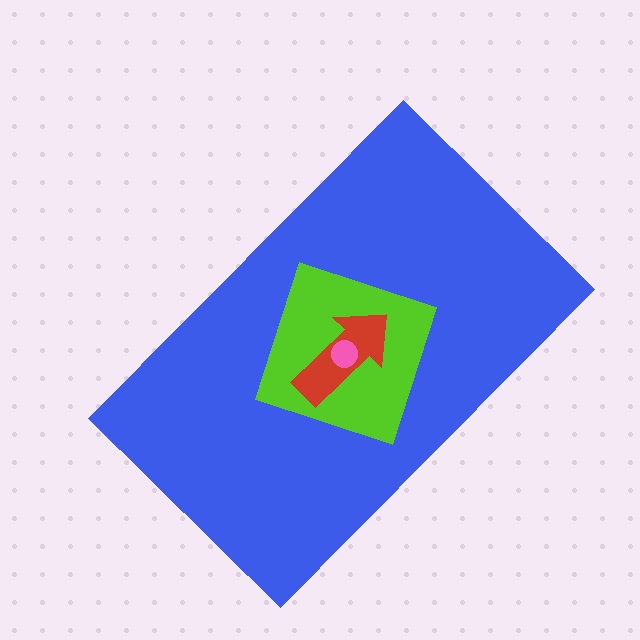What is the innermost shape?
The pink circle.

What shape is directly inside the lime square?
The red arrow.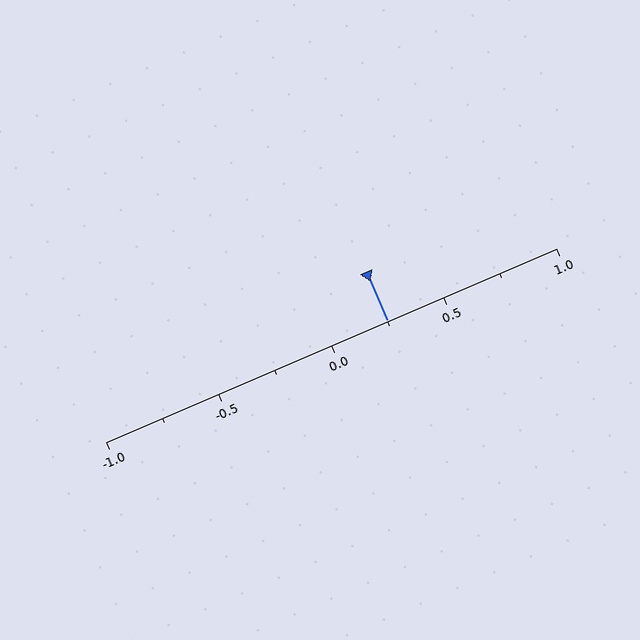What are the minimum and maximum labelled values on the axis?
The axis runs from -1.0 to 1.0.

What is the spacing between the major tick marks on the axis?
The major ticks are spaced 0.5 apart.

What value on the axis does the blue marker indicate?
The marker indicates approximately 0.25.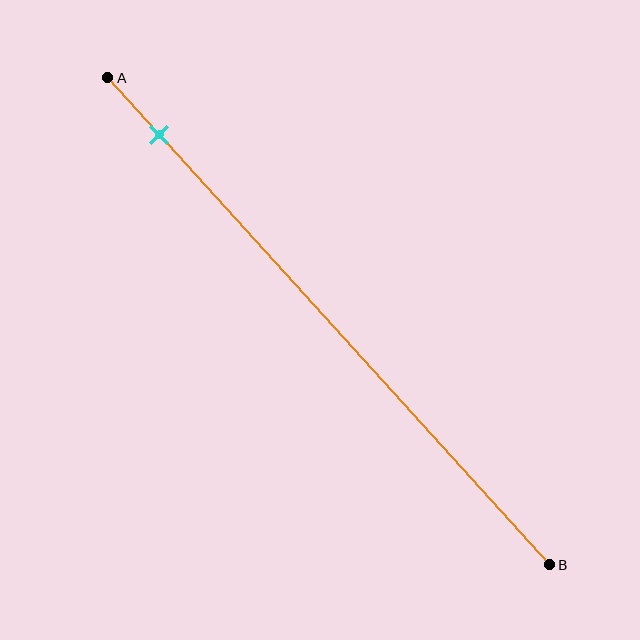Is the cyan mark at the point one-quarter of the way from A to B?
No, the mark is at about 10% from A, not at the 25% one-quarter point.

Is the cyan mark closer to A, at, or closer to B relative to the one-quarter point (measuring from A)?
The cyan mark is closer to point A than the one-quarter point of segment AB.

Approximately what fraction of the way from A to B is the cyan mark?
The cyan mark is approximately 10% of the way from A to B.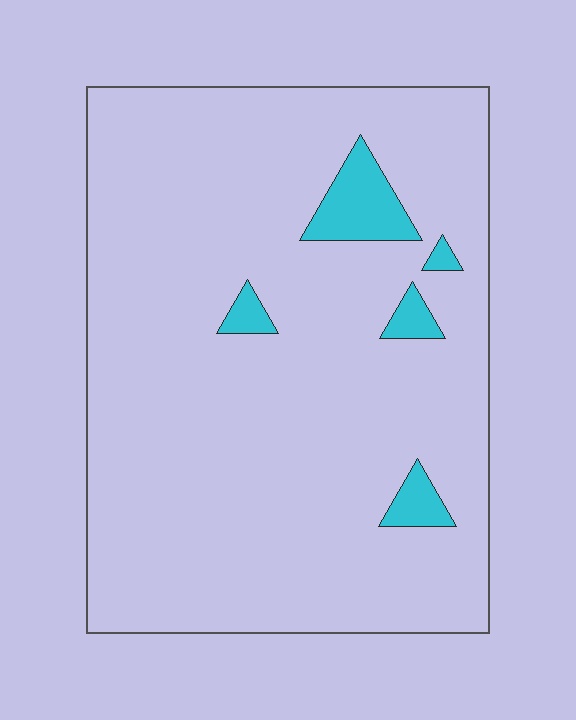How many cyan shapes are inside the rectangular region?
5.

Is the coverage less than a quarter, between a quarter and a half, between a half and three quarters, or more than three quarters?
Less than a quarter.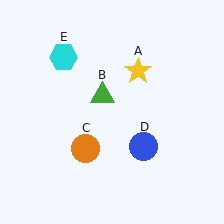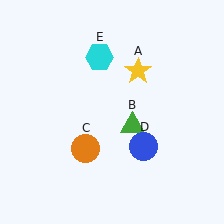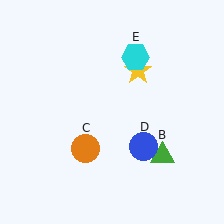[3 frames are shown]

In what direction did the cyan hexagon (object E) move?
The cyan hexagon (object E) moved right.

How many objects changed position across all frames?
2 objects changed position: green triangle (object B), cyan hexagon (object E).